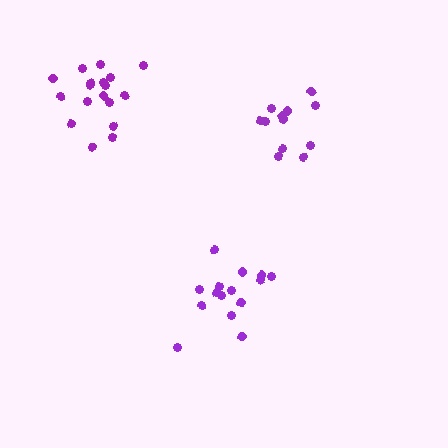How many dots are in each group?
Group 1: 15 dots, Group 2: 13 dots, Group 3: 18 dots (46 total).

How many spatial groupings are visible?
There are 3 spatial groupings.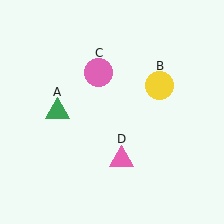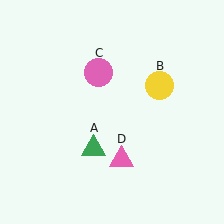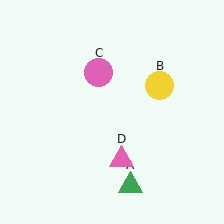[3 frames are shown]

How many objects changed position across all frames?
1 object changed position: green triangle (object A).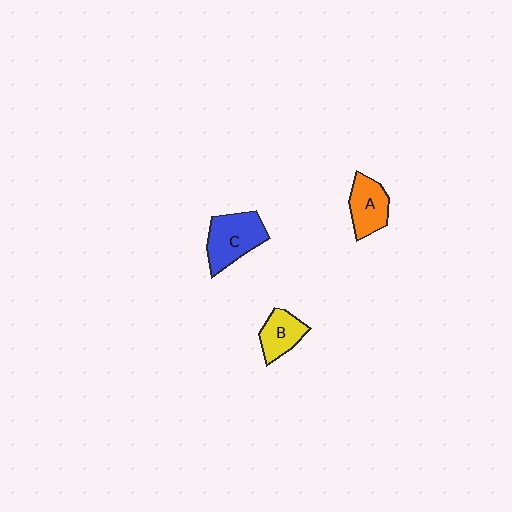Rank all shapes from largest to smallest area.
From largest to smallest: C (blue), A (orange), B (yellow).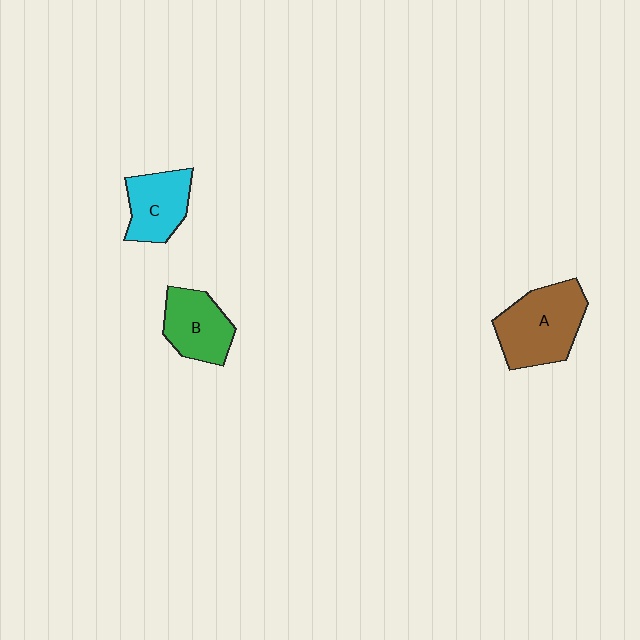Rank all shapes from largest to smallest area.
From largest to smallest: A (brown), B (green), C (cyan).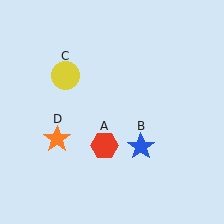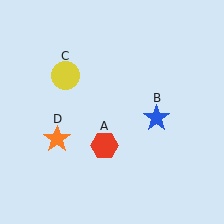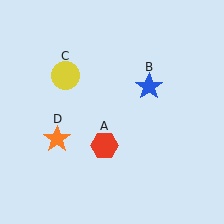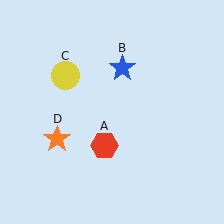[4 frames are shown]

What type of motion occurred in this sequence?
The blue star (object B) rotated counterclockwise around the center of the scene.